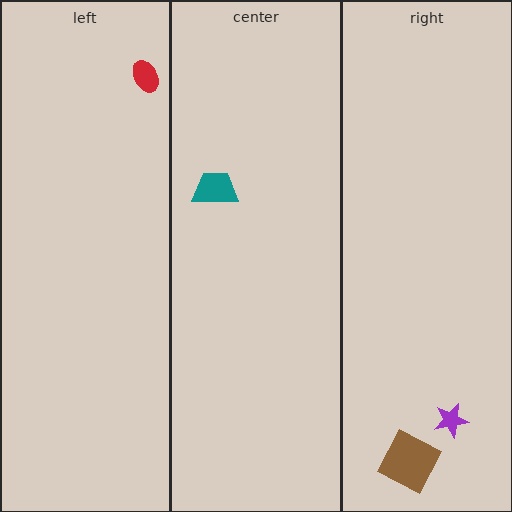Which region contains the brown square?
The right region.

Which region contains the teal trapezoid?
The center region.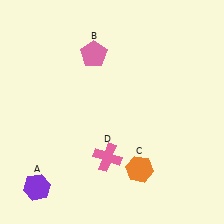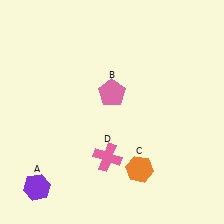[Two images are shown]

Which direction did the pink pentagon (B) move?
The pink pentagon (B) moved down.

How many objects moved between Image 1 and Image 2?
1 object moved between the two images.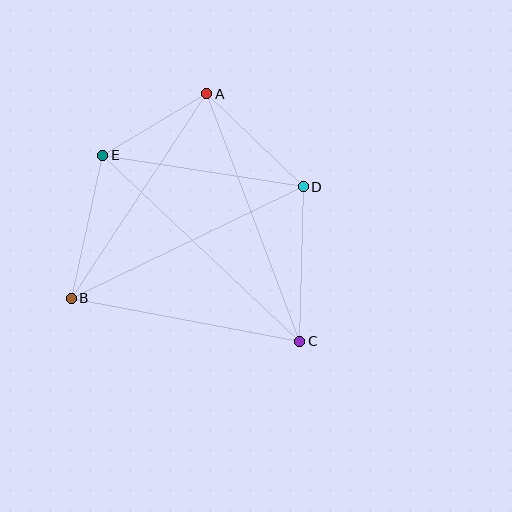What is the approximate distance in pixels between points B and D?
The distance between B and D is approximately 257 pixels.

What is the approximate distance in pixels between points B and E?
The distance between B and E is approximately 146 pixels.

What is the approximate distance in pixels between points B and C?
The distance between B and C is approximately 232 pixels.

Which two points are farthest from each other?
Points C and E are farthest from each other.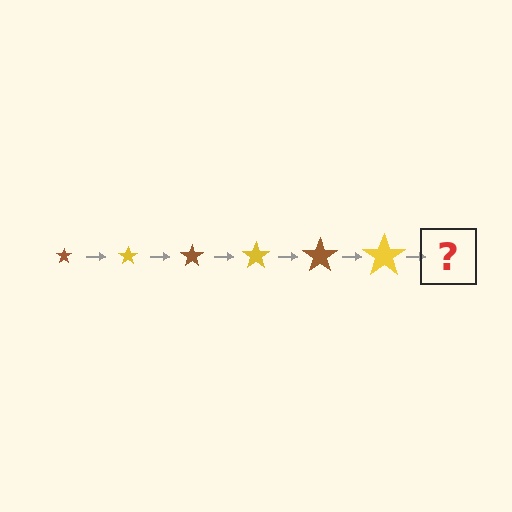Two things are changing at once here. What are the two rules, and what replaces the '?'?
The two rules are that the star grows larger each step and the color cycles through brown and yellow. The '?' should be a brown star, larger than the previous one.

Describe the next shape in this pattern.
It should be a brown star, larger than the previous one.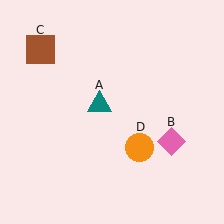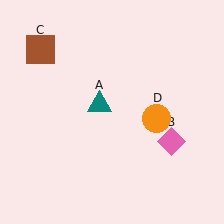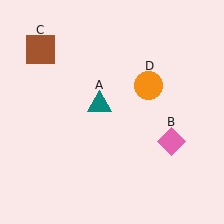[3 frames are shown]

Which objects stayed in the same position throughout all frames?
Teal triangle (object A) and pink diamond (object B) and brown square (object C) remained stationary.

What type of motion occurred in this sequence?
The orange circle (object D) rotated counterclockwise around the center of the scene.